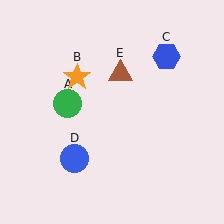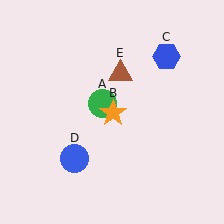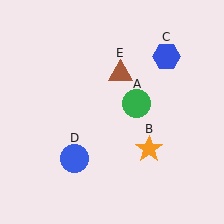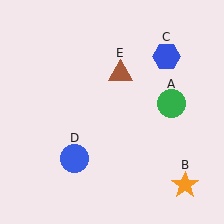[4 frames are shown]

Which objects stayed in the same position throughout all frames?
Blue hexagon (object C) and blue circle (object D) and brown triangle (object E) remained stationary.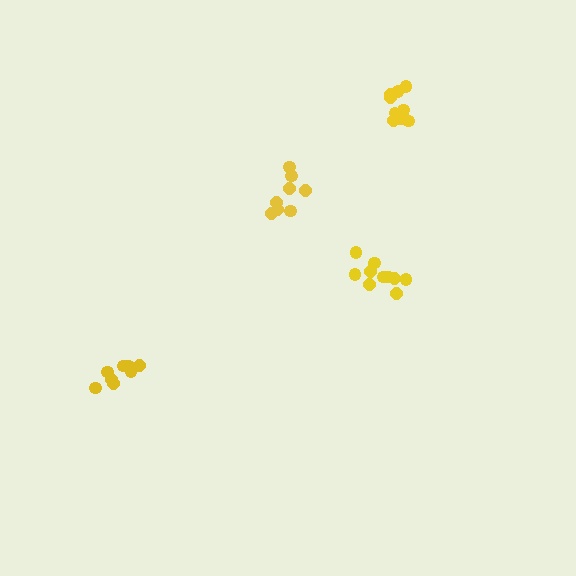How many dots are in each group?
Group 1: 12 dots, Group 2: 8 dots, Group 3: 10 dots, Group 4: 8 dots (38 total).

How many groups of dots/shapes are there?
There are 4 groups.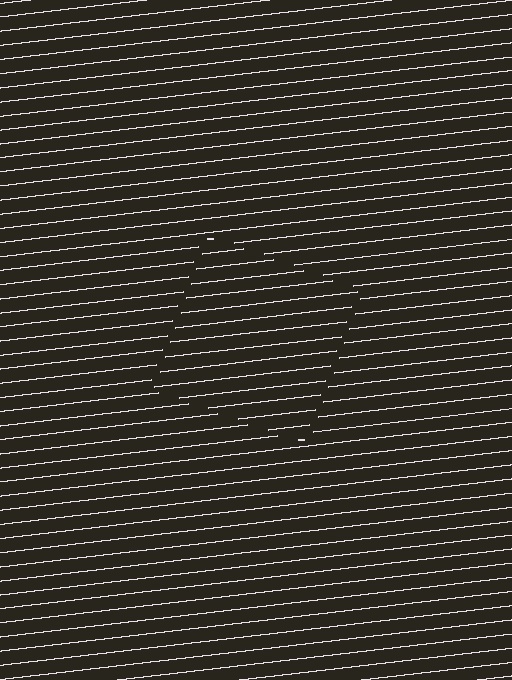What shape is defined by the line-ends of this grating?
An illusory square. The interior of the shape contains the same grating, shifted by half a period — the contour is defined by the phase discontinuity where line-ends from the inner and outer gratings abut.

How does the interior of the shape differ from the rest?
The interior of the shape contains the same grating, shifted by half a period — the contour is defined by the phase discontinuity where line-ends from the inner and outer gratings abut.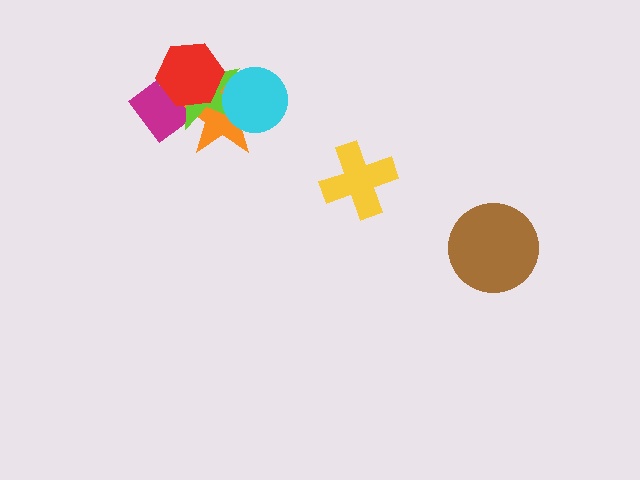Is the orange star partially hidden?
Yes, it is partially covered by another shape.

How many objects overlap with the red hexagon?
3 objects overlap with the red hexagon.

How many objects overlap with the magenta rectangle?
3 objects overlap with the magenta rectangle.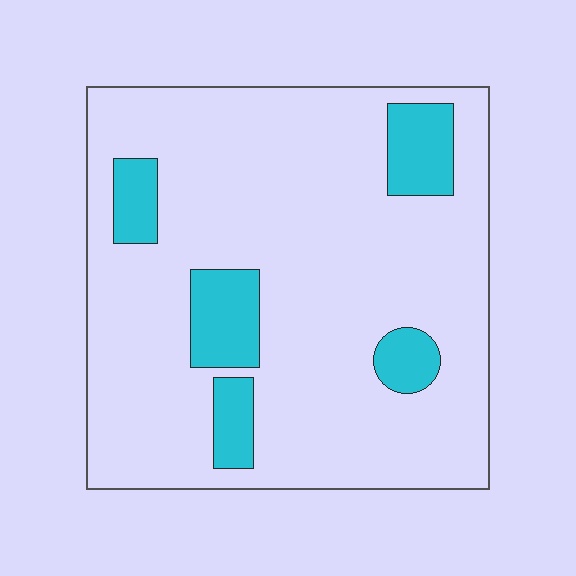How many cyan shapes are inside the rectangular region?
5.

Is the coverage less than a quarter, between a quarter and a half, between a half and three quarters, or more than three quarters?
Less than a quarter.